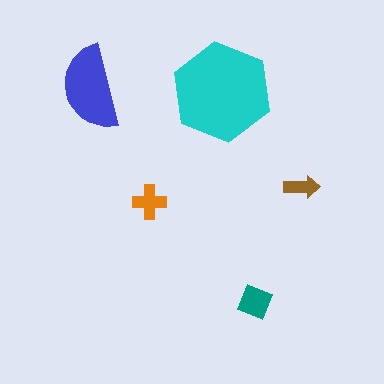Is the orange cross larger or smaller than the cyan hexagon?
Smaller.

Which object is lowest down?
The teal diamond is bottommost.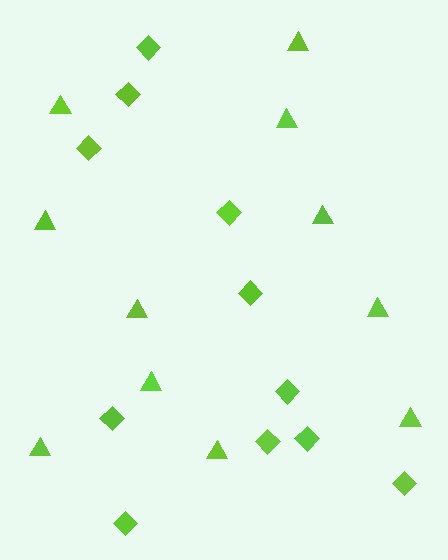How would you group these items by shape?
There are 2 groups: one group of diamonds (11) and one group of triangles (11).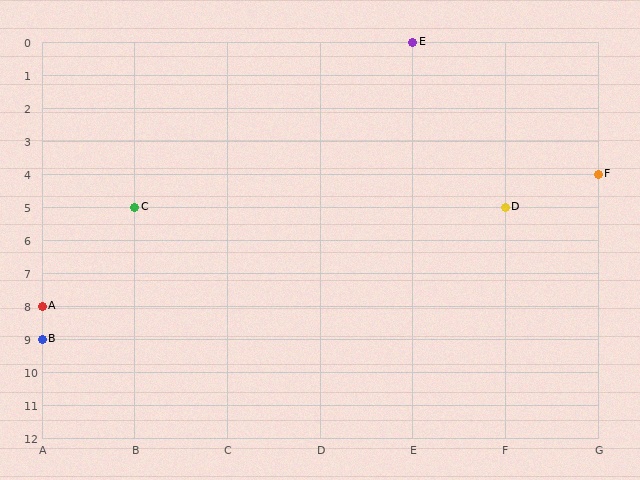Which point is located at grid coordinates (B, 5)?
Point C is at (B, 5).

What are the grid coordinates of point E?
Point E is at grid coordinates (E, 0).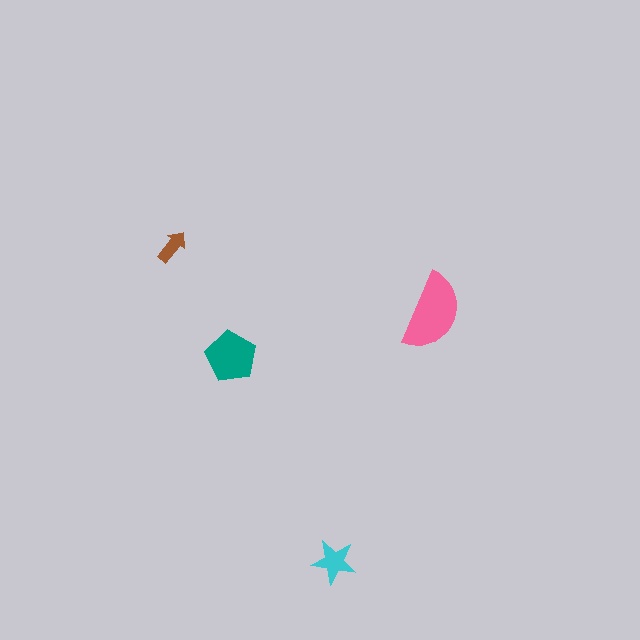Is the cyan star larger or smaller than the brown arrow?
Larger.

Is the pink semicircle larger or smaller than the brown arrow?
Larger.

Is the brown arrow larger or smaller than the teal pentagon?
Smaller.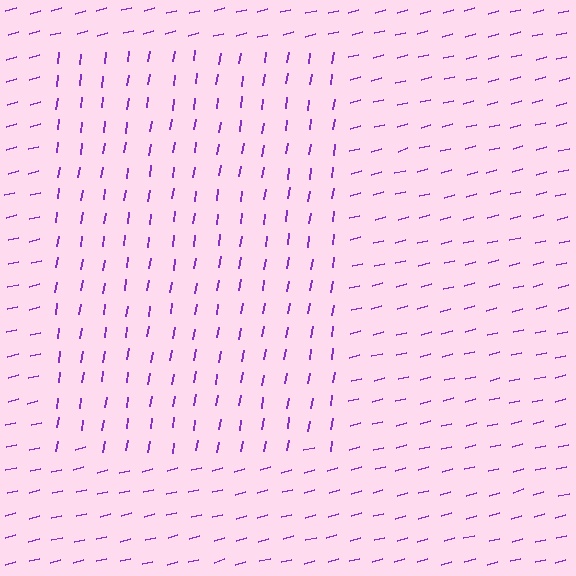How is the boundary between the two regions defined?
The boundary is defined purely by a change in line orientation (approximately 67 degrees difference). All lines are the same color and thickness.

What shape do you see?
I see a rectangle.